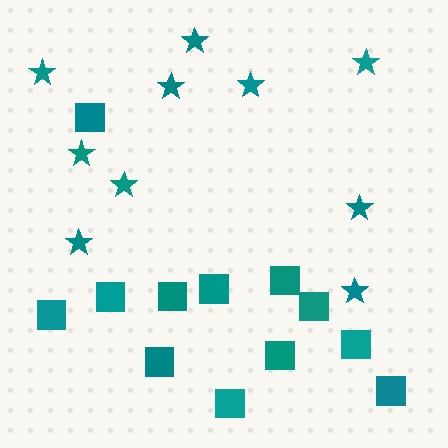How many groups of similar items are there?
There are 2 groups: one group of stars (10) and one group of squares (12).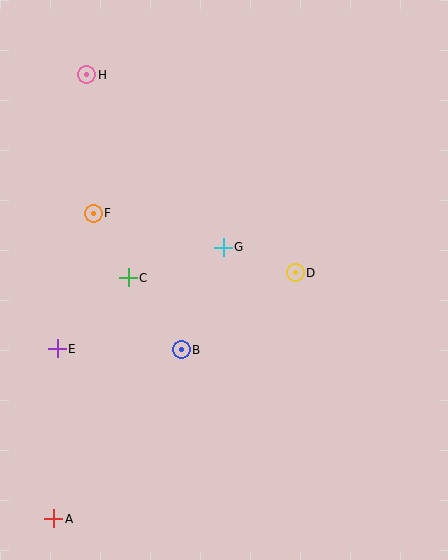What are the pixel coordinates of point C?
Point C is at (128, 278).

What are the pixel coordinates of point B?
Point B is at (181, 350).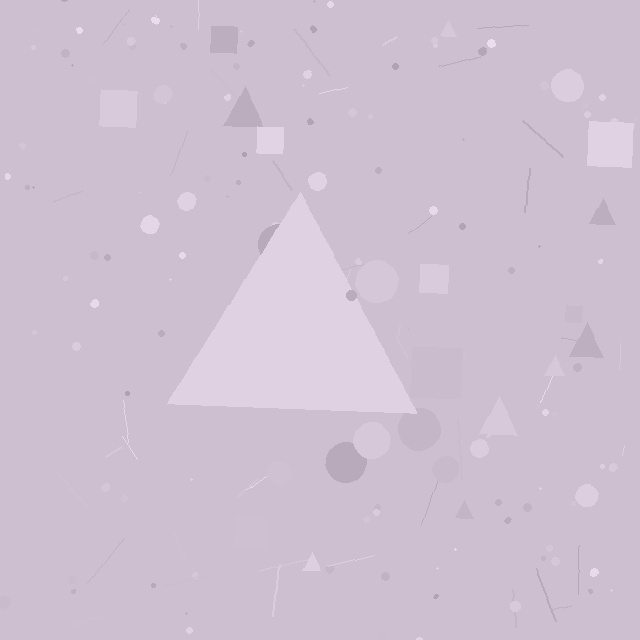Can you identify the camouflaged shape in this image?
The camouflaged shape is a triangle.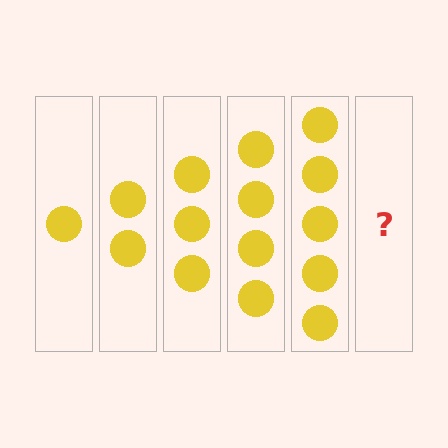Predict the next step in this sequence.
The next step is 6 circles.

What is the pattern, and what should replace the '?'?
The pattern is that each step adds one more circle. The '?' should be 6 circles.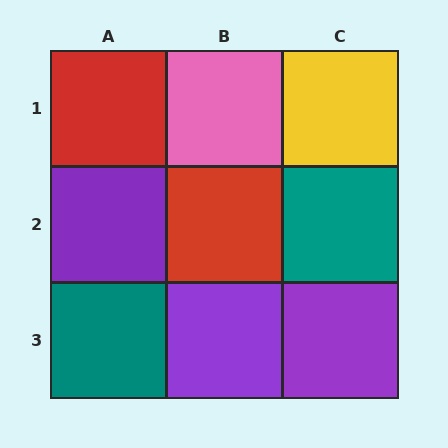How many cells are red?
2 cells are red.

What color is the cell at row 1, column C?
Yellow.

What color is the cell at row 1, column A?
Red.